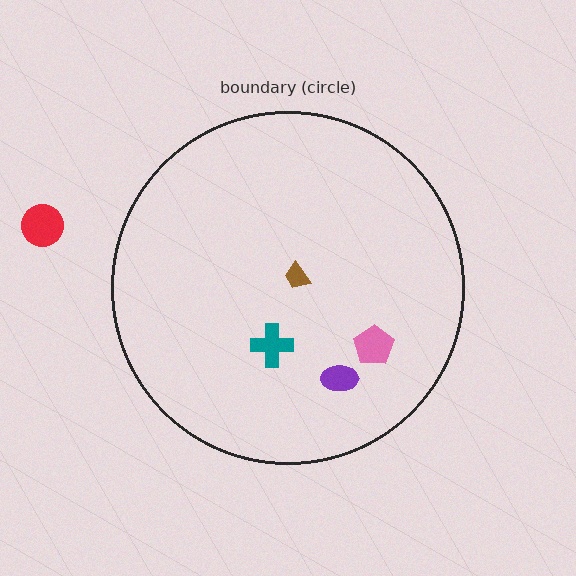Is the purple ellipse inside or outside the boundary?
Inside.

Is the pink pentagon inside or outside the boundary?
Inside.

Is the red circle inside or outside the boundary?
Outside.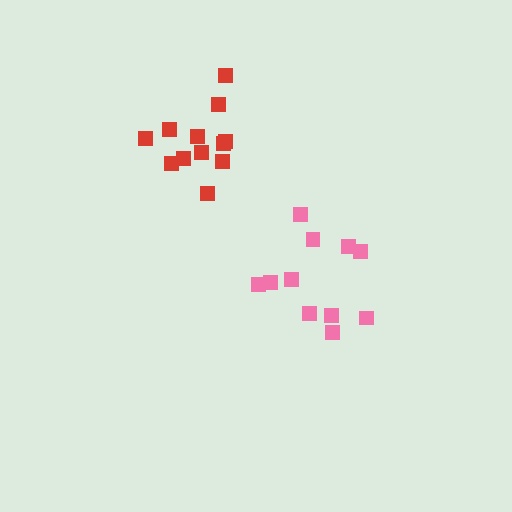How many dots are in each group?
Group 1: 12 dots, Group 2: 11 dots (23 total).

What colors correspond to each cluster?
The clusters are colored: red, pink.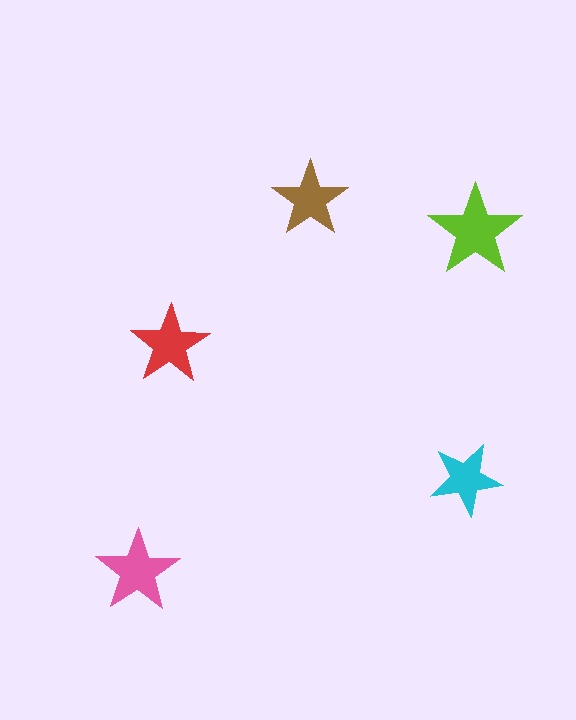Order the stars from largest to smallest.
the lime one, the pink one, the red one, the brown one, the cyan one.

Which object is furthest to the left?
The pink star is leftmost.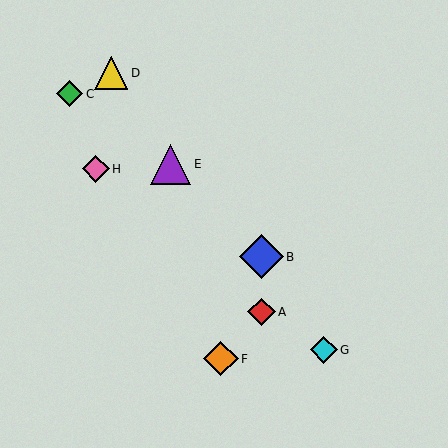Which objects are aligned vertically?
Objects A, B are aligned vertically.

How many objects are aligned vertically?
2 objects (A, B) are aligned vertically.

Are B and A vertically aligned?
Yes, both are at x≈261.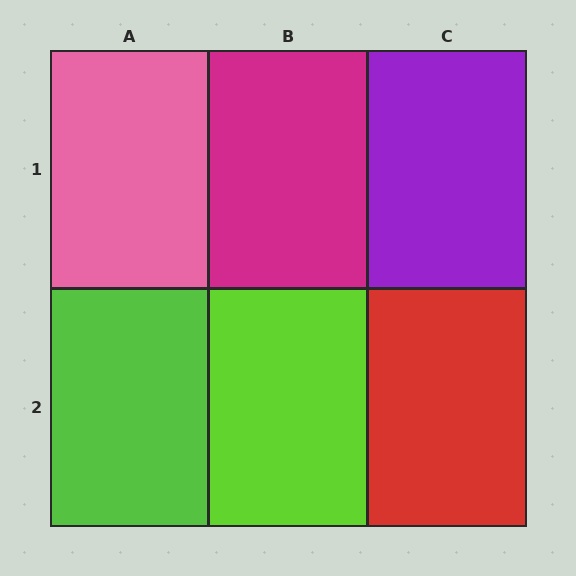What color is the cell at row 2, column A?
Lime.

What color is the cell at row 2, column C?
Red.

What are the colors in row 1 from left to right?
Pink, magenta, purple.